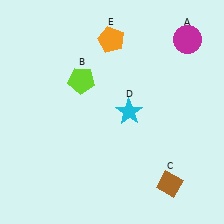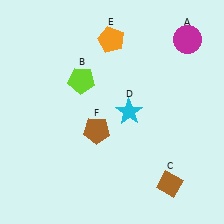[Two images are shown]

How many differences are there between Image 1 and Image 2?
There is 1 difference between the two images.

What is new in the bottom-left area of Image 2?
A brown pentagon (F) was added in the bottom-left area of Image 2.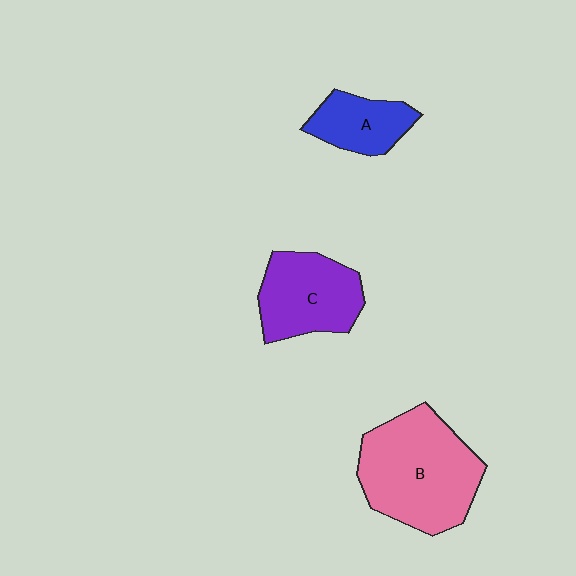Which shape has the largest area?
Shape B (pink).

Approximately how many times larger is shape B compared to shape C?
Approximately 1.5 times.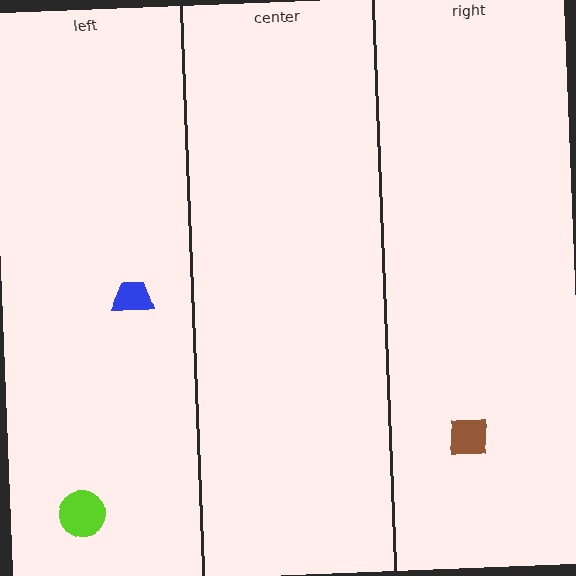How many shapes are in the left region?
2.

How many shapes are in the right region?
1.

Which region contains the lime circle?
The left region.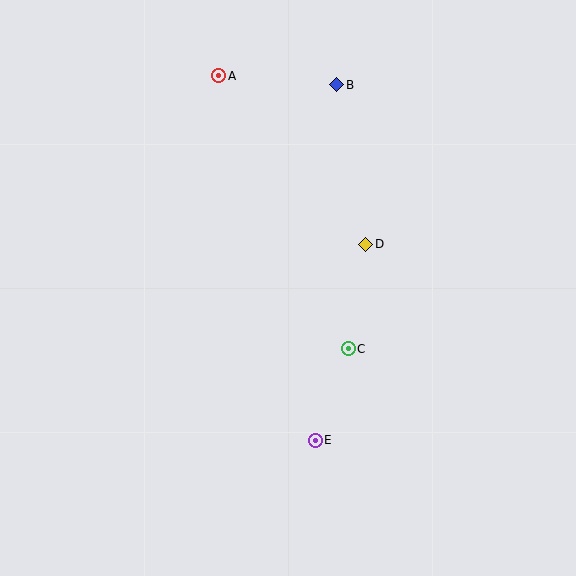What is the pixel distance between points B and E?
The distance between B and E is 356 pixels.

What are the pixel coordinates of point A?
Point A is at (219, 76).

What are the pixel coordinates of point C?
Point C is at (348, 349).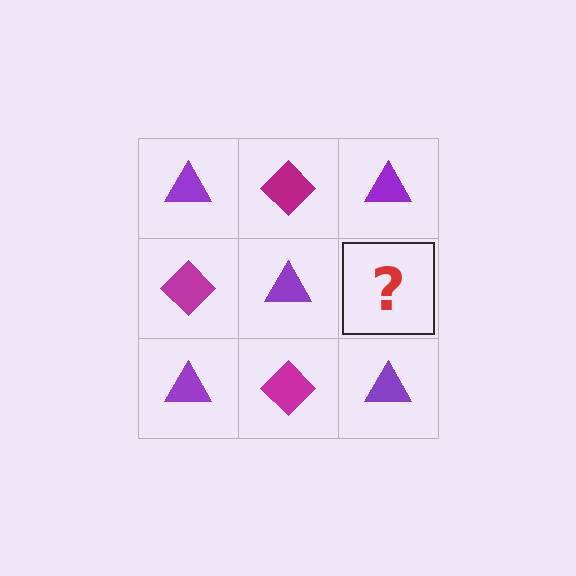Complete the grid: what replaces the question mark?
The question mark should be replaced with a magenta diamond.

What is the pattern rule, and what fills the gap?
The rule is that it alternates purple triangle and magenta diamond in a checkerboard pattern. The gap should be filled with a magenta diamond.